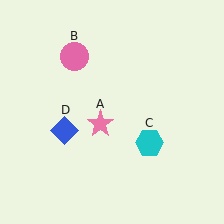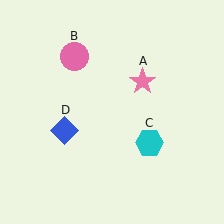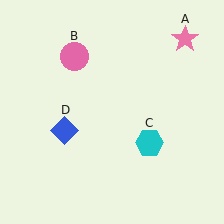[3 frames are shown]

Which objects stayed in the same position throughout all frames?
Pink circle (object B) and cyan hexagon (object C) and blue diamond (object D) remained stationary.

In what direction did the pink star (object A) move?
The pink star (object A) moved up and to the right.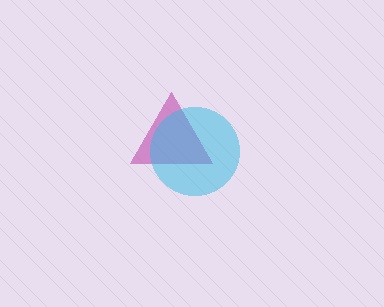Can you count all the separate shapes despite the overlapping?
Yes, there are 2 separate shapes.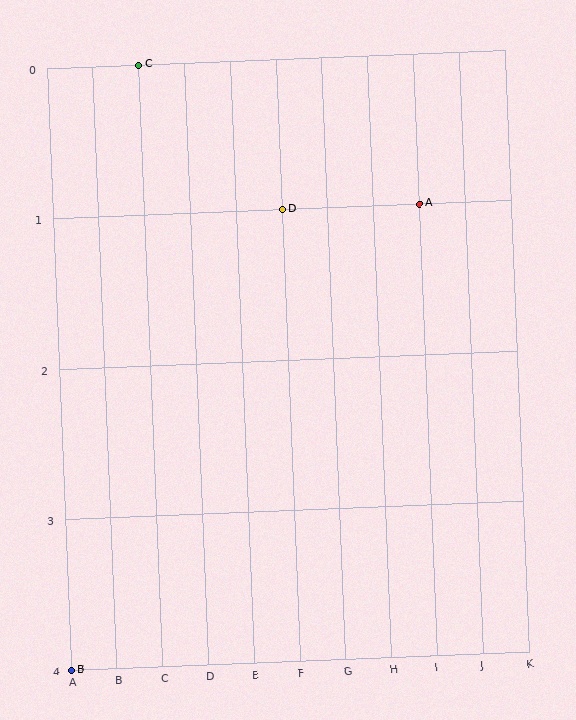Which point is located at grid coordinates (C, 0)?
Point C is at (C, 0).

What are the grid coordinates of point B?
Point B is at grid coordinates (A, 4).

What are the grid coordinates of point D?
Point D is at grid coordinates (F, 1).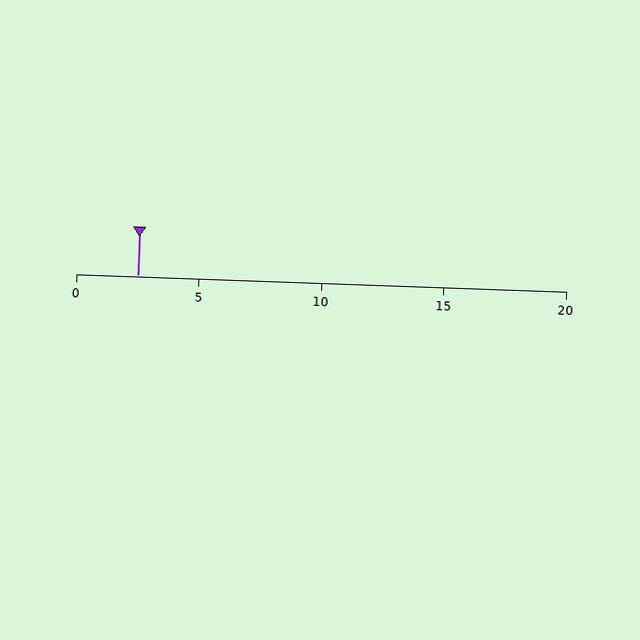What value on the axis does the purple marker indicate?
The marker indicates approximately 2.5.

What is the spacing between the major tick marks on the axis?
The major ticks are spaced 5 apart.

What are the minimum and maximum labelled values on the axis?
The axis runs from 0 to 20.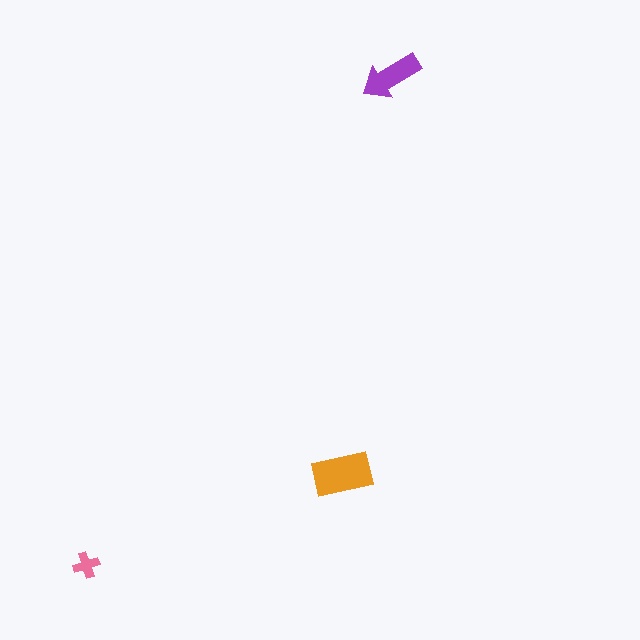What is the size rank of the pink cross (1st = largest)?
3rd.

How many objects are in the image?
There are 3 objects in the image.